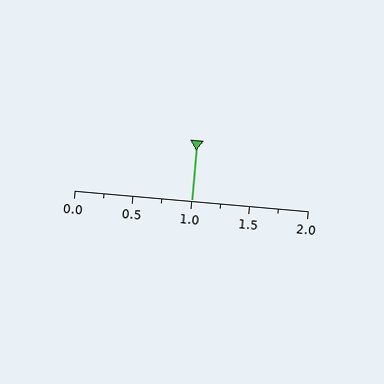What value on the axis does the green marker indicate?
The marker indicates approximately 1.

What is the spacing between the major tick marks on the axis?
The major ticks are spaced 0.5 apart.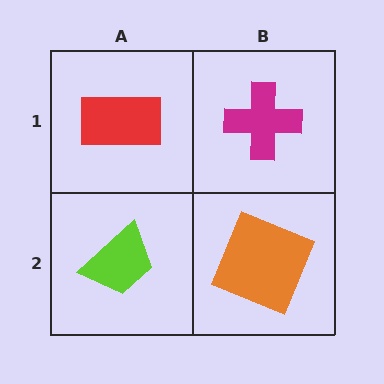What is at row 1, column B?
A magenta cross.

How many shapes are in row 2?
2 shapes.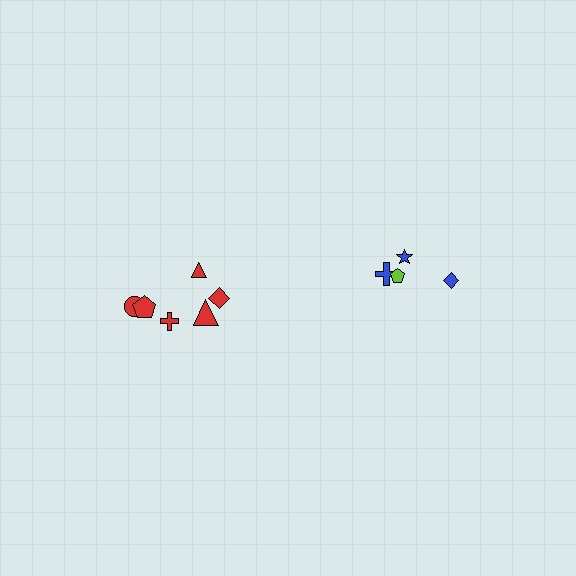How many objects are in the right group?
There are 4 objects.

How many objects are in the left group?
There are 6 objects.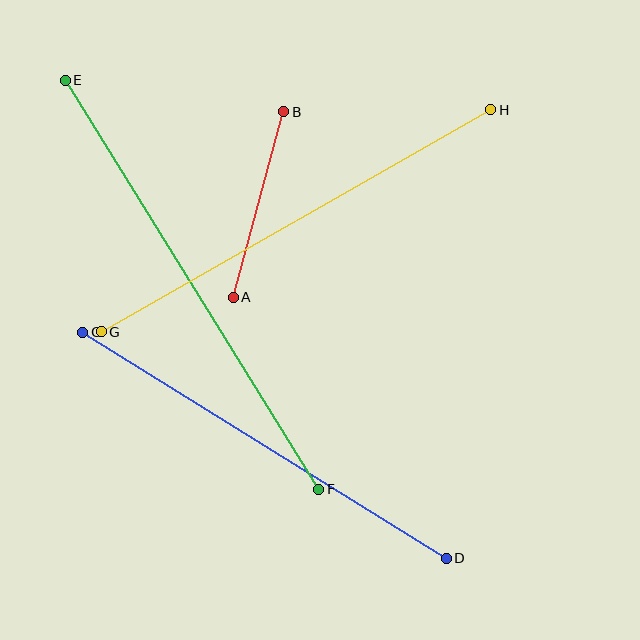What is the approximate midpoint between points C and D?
The midpoint is at approximately (264, 445) pixels.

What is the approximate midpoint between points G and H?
The midpoint is at approximately (296, 221) pixels.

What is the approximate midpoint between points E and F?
The midpoint is at approximately (192, 285) pixels.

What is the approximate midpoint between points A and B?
The midpoint is at approximately (258, 205) pixels.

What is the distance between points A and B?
The distance is approximately 192 pixels.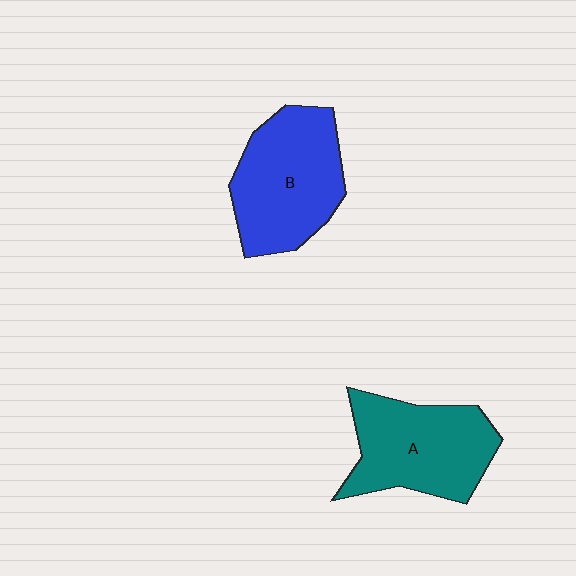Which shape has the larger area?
Shape B (blue).